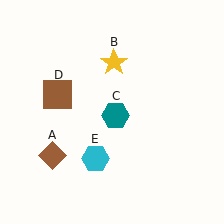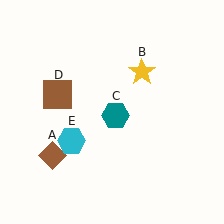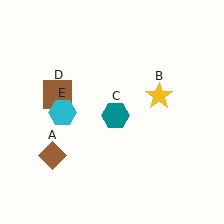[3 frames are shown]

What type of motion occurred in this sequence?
The yellow star (object B), cyan hexagon (object E) rotated clockwise around the center of the scene.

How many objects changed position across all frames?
2 objects changed position: yellow star (object B), cyan hexagon (object E).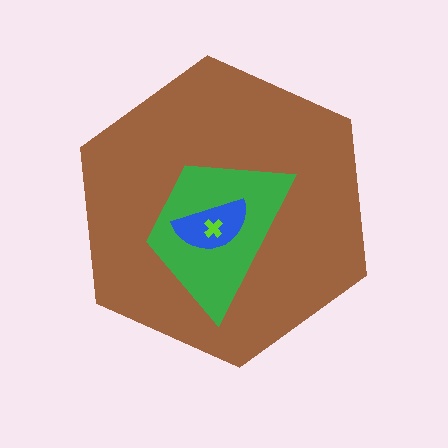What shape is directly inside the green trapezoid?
The blue semicircle.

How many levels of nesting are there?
4.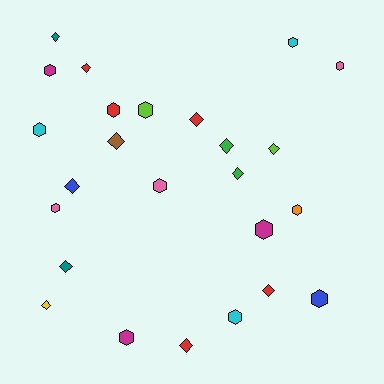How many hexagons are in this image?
There are 13 hexagons.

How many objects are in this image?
There are 25 objects.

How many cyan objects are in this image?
There are 3 cyan objects.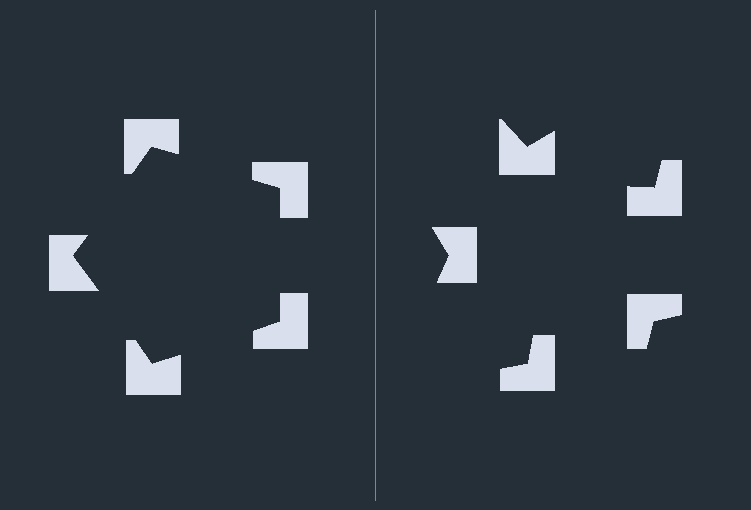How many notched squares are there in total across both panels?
10 — 5 on each side.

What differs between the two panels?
The notched squares are positioned identically on both sides; only the wedge orientations differ. On the left they align to a pentagon; on the right they are misaligned.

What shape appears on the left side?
An illusory pentagon.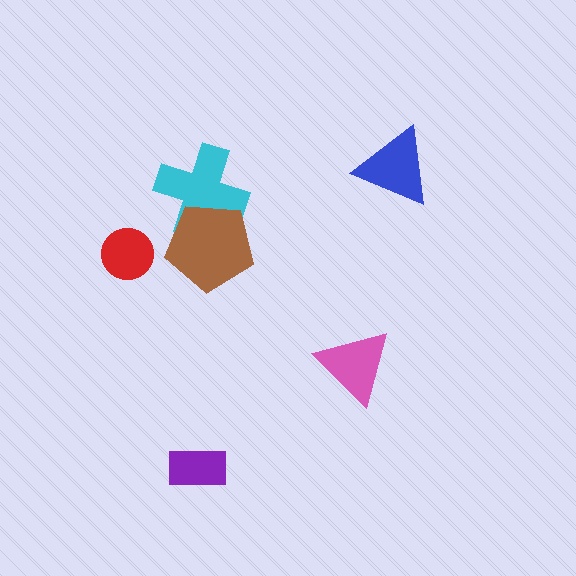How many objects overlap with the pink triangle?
0 objects overlap with the pink triangle.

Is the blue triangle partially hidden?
No, no other shape covers it.